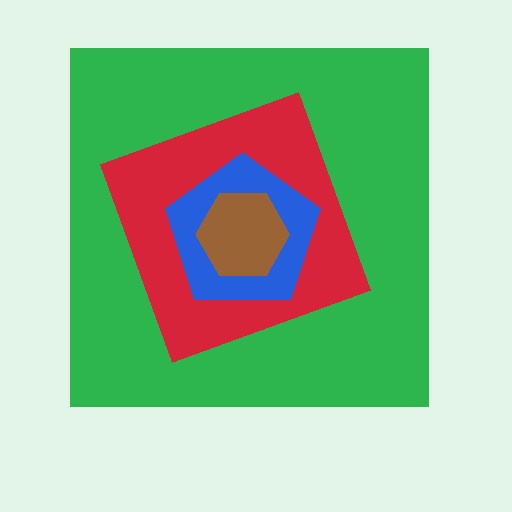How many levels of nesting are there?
4.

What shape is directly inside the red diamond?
The blue pentagon.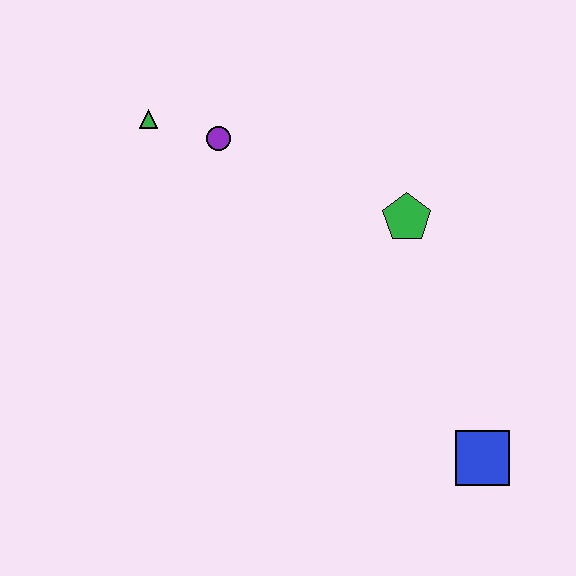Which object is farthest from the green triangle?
The blue square is farthest from the green triangle.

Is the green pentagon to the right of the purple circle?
Yes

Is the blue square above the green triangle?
No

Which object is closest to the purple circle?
The green triangle is closest to the purple circle.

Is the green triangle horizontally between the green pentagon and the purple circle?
No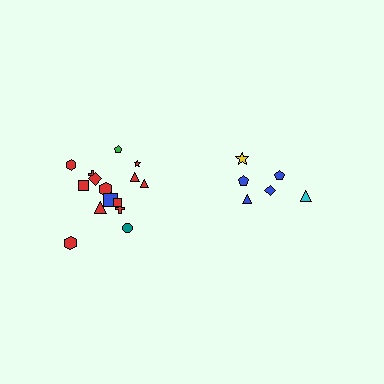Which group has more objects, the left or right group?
The left group.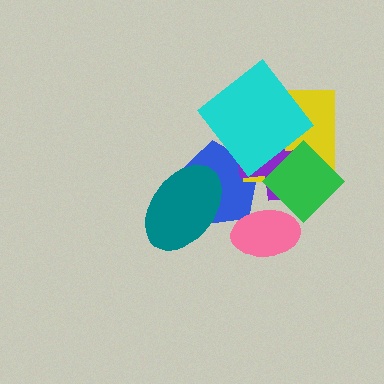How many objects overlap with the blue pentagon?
4 objects overlap with the blue pentagon.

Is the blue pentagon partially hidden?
Yes, it is partially covered by another shape.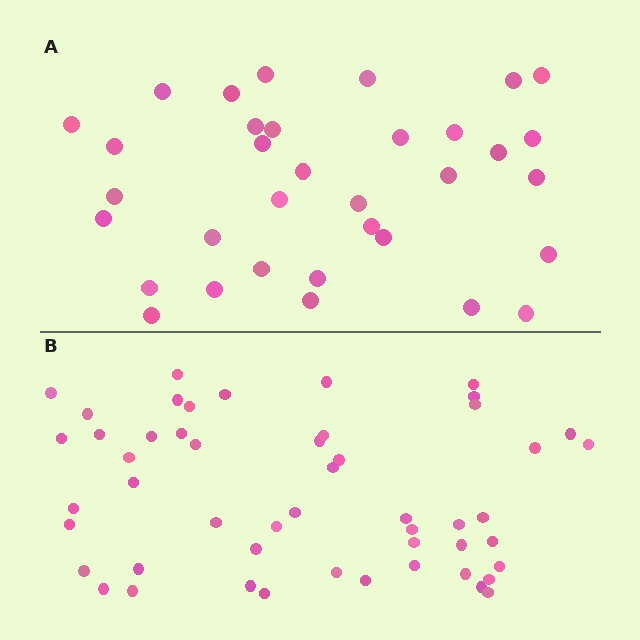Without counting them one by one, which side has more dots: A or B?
Region B (the bottom region) has more dots.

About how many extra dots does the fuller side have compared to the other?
Region B has approximately 15 more dots than region A.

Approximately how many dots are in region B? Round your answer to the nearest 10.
About 50 dots. (The exact count is 51, which rounds to 50.)